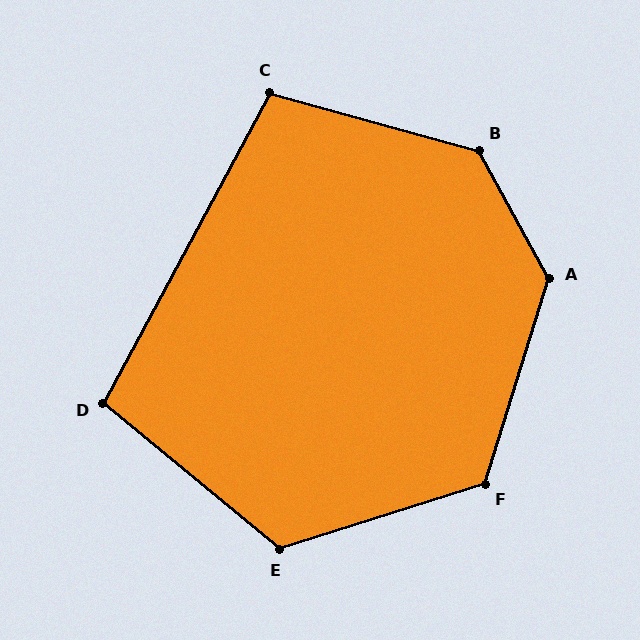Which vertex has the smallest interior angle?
D, at approximately 101 degrees.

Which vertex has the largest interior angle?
A, at approximately 134 degrees.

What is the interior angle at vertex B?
Approximately 134 degrees (obtuse).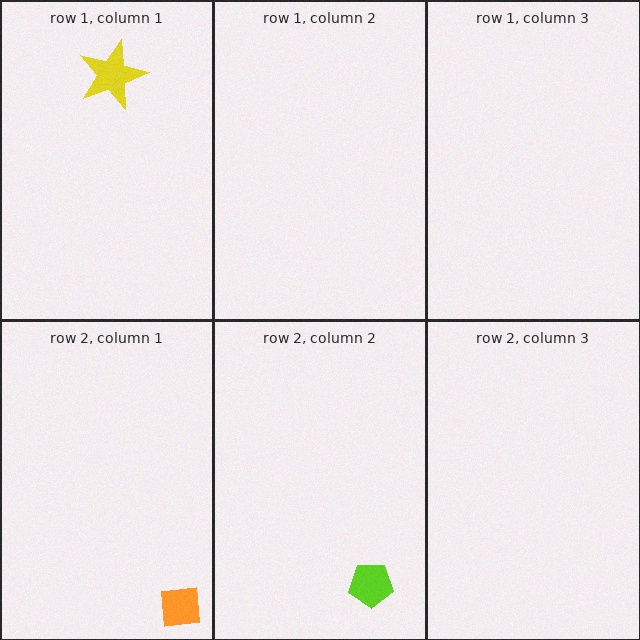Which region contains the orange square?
The row 2, column 1 region.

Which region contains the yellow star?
The row 1, column 1 region.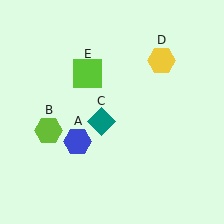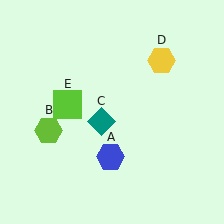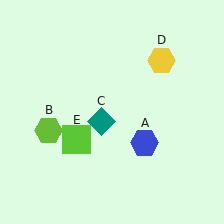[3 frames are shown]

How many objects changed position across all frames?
2 objects changed position: blue hexagon (object A), lime square (object E).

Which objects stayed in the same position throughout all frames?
Lime hexagon (object B) and teal diamond (object C) and yellow hexagon (object D) remained stationary.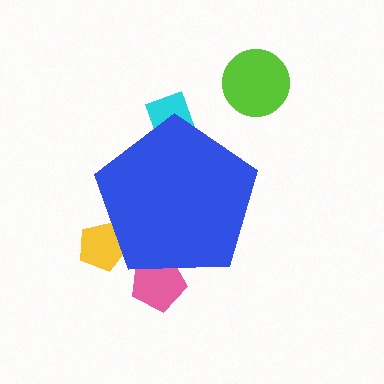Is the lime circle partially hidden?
No, the lime circle is fully visible.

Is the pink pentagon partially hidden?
Yes, the pink pentagon is partially hidden behind the blue pentagon.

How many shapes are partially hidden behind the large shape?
3 shapes are partially hidden.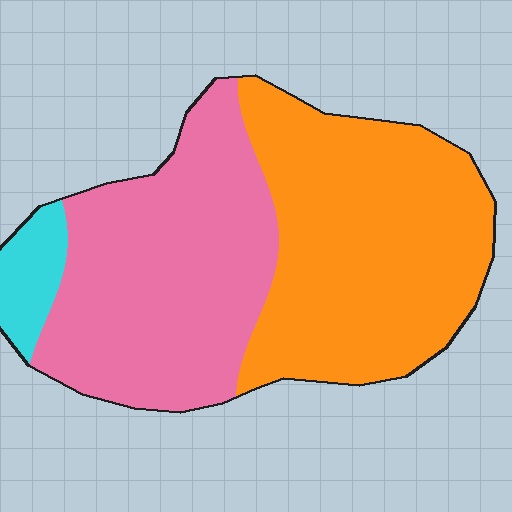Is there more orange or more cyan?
Orange.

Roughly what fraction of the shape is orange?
Orange takes up about one half (1/2) of the shape.